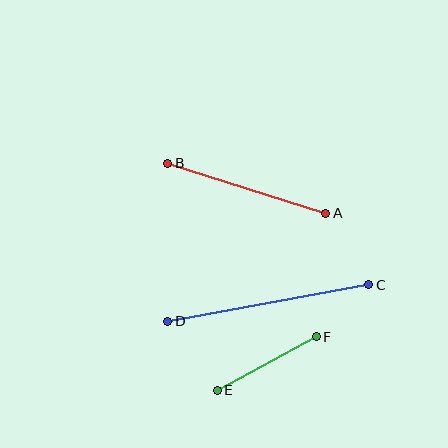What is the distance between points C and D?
The distance is approximately 205 pixels.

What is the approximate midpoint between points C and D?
The midpoint is at approximately (268, 303) pixels.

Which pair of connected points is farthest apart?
Points C and D are farthest apart.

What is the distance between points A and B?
The distance is approximately 166 pixels.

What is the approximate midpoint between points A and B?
The midpoint is at approximately (247, 188) pixels.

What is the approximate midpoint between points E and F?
The midpoint is at approximately (267, 364) pixels.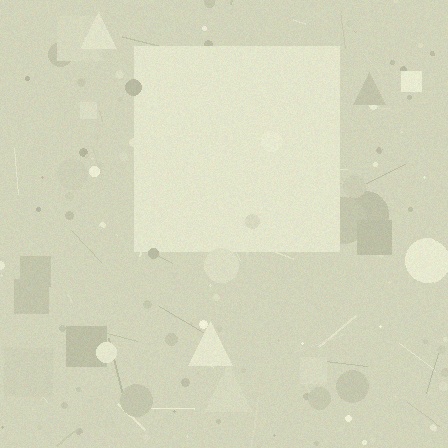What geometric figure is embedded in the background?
A square is embedded in the background.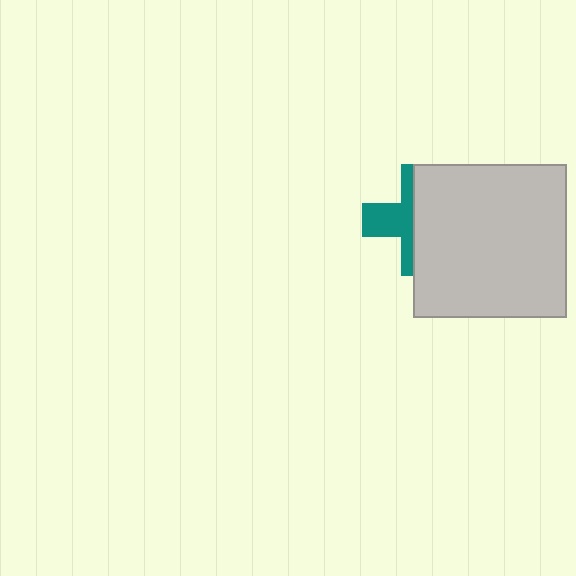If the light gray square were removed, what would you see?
You would see the complete teal cross.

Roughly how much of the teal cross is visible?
A small part of it is visible (roughly 42%).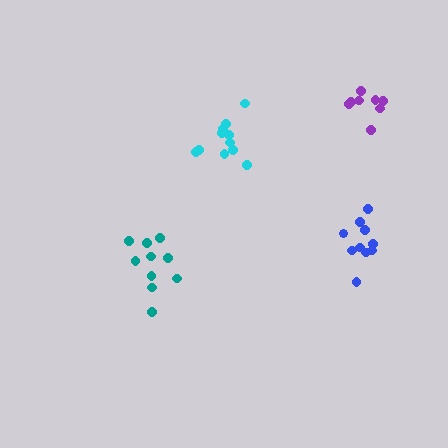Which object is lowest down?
The teal cluster is bottommost.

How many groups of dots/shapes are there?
There are 4 groups.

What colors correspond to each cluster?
The clusters are colored: cyan, purple, blue, teal.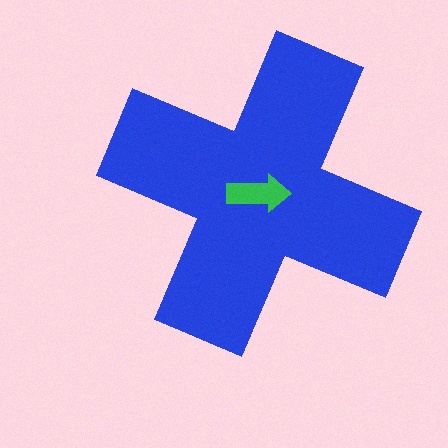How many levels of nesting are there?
2.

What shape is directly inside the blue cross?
The green arrow.